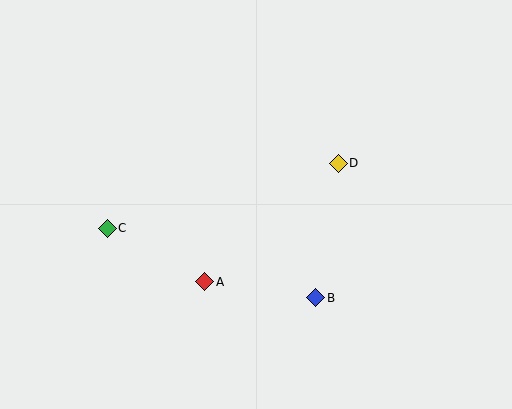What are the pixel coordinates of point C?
Point C is at (107, 228).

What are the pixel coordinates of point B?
Point B is at (316, 298).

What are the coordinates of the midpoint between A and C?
The midpoint between A and C is at (156, 255).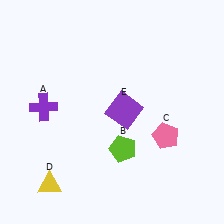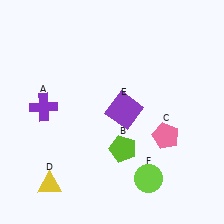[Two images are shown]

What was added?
A lime circle (F) was added in Image 2.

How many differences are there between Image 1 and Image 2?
There is 1 difference between the two images.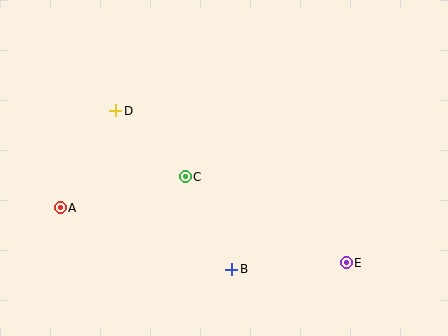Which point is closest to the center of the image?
Point C at (185, 177) is closest to the center.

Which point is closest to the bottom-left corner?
Point A is closest to the bottom-left corner.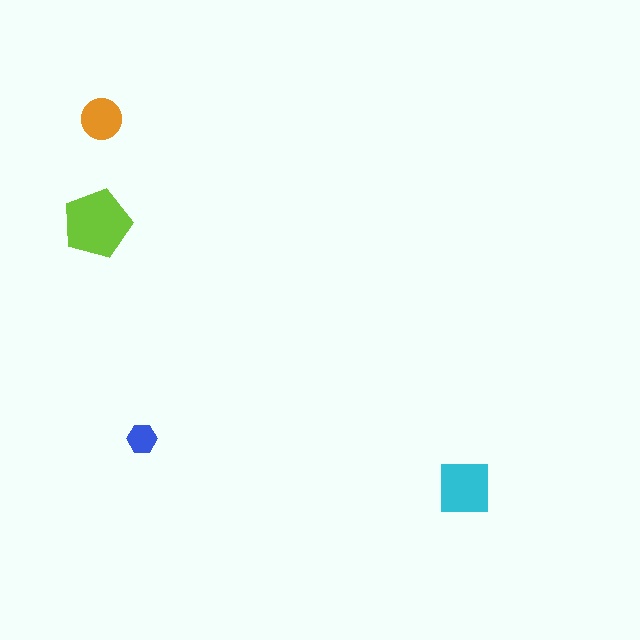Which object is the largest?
The lime pentagon.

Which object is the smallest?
The blue hexagon.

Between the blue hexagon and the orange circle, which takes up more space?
The orange circle.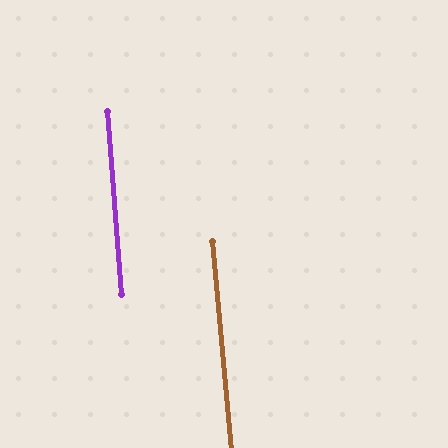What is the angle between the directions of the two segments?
Approximately 1 degree.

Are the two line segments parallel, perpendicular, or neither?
Parallel — their directions differ by only 0.6°.